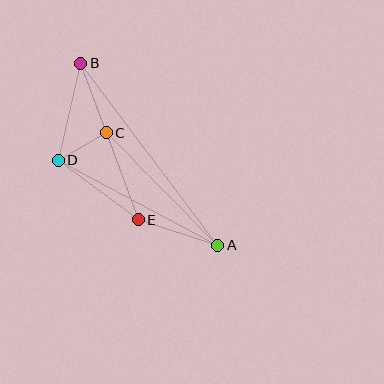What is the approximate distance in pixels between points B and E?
The distance between B and E is approximately 167 pixels.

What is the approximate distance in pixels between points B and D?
The distance between B and D is approximately 99 pixels.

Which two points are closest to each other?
Points C and D are closest to each other.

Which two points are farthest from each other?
Points A and B are farthest from each other.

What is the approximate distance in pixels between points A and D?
The distance between A and D is approximately 181 pixels.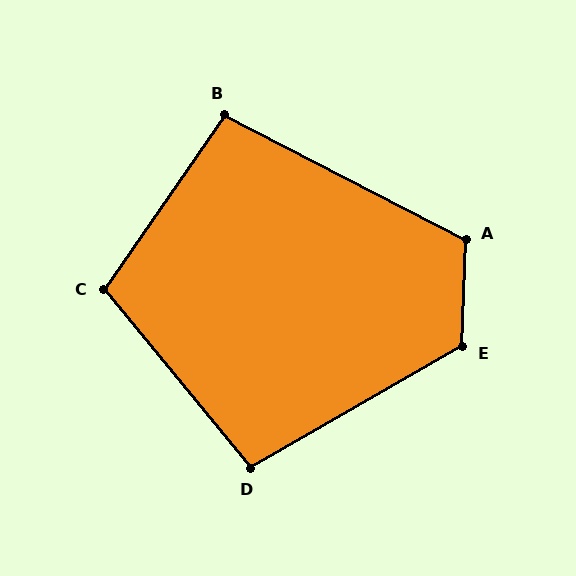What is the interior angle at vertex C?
Approximately 106 degrees (obtuse).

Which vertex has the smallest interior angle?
B, at approximately 97 degrees.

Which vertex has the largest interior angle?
E, at approximately 122 degrees.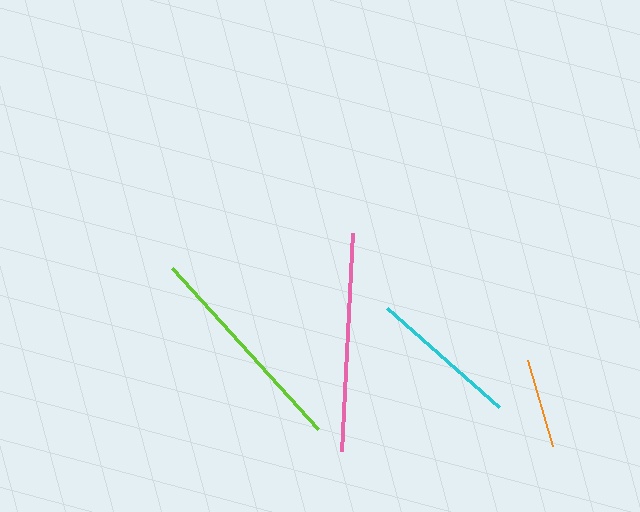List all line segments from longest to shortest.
From longest to shortest: pink, lime, cyan, orange.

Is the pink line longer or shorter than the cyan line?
The pink line is longer than the cyan line.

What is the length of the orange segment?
The orange segment is approximately 90 pixels long.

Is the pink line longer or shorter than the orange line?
The pink line is longer than the orange line.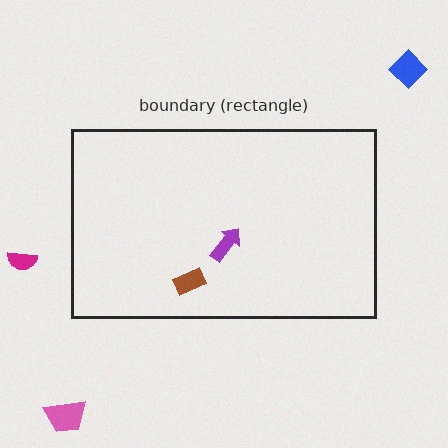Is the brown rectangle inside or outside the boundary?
Inside.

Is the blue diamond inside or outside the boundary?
Outside.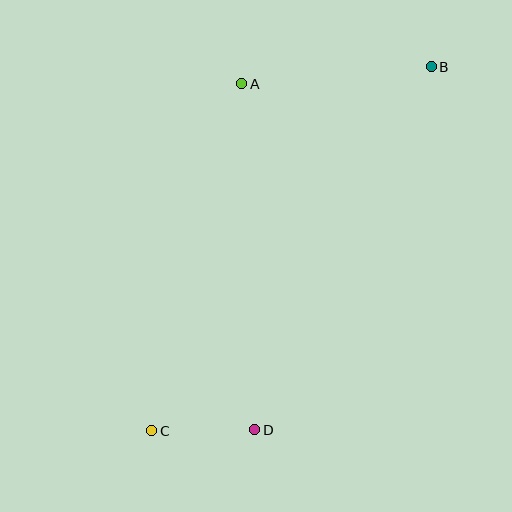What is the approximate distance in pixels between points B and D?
The distance between B and D is approximately 404 pixels.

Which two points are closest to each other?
Points C and D are closest to each other.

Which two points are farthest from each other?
Points B and C are farthest from each other.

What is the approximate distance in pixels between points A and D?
The distance between A and D is approximately 346 pixels.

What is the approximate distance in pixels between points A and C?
The distance between A and C is approximately 358 pixels.